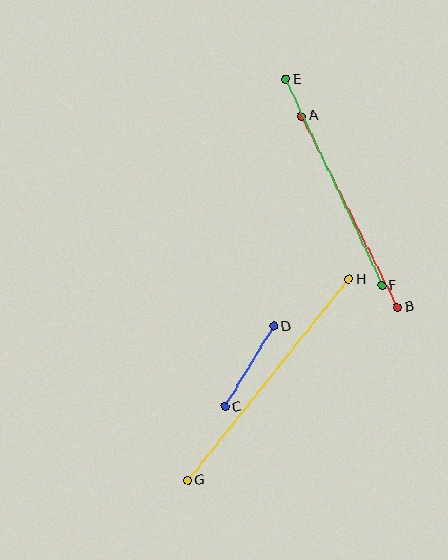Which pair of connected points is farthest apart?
Points G and H are farthest apart.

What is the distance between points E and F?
The distance is approximately 228 pixels.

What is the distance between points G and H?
The distance is approximately 258 pixels.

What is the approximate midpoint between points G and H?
The midpoint is at approximately (268, 380) pixels.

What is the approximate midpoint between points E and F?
The midpoint is at approximately (334, 182) pixels.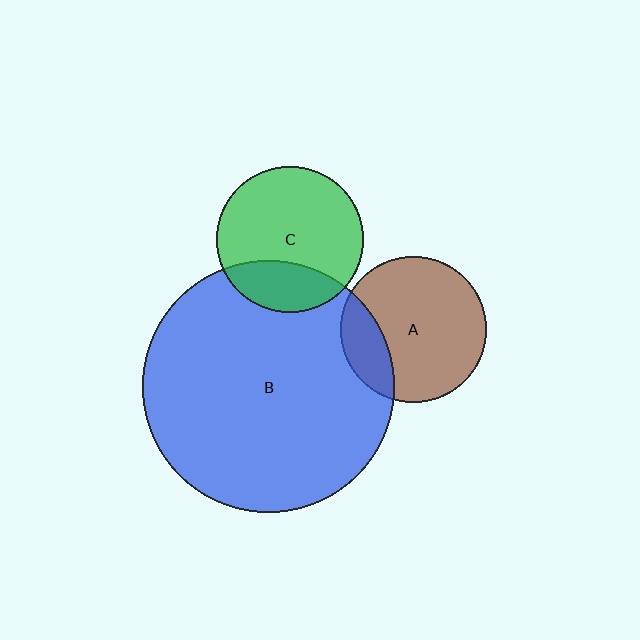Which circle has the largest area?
Circle B (blue).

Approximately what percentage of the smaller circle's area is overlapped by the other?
Approximately 25%.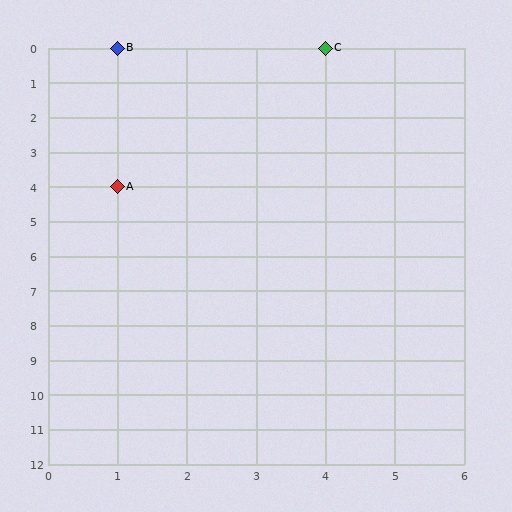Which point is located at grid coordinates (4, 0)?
Point C is at (4, 0).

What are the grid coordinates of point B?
Point B is at grid coordinates (1, 0).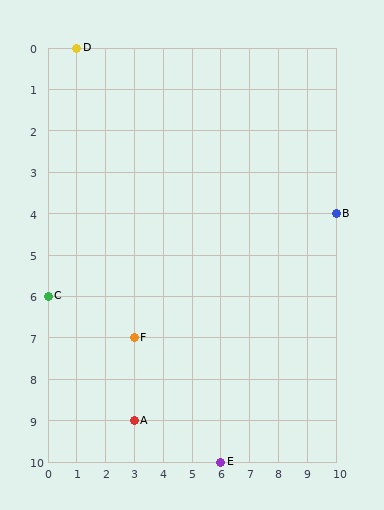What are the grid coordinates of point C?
Point C is at grid coordinates (0, 6).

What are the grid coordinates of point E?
Point E is at grid coordinates (6, 10).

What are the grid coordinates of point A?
Point A is at grid coordinates (3, 9).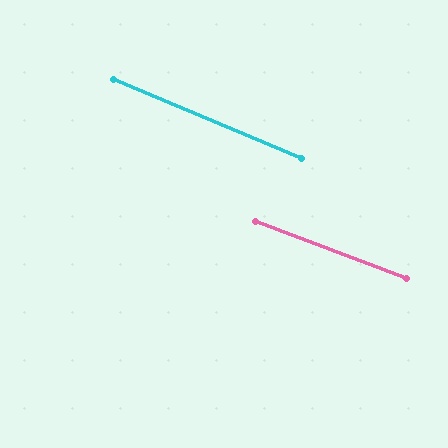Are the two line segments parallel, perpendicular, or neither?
Parallel — their directions differ by only 1.9°.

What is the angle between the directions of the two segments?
Approximately 2 degrees.